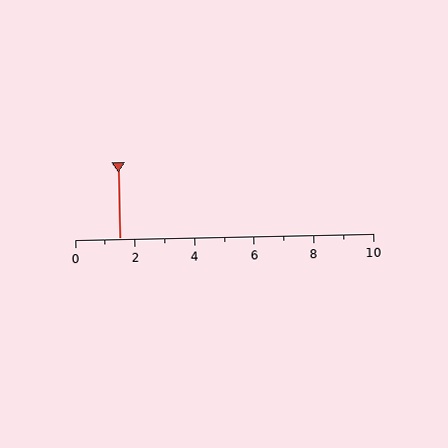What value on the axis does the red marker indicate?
The marker indicates approximately 1.5.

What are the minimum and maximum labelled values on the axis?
The axis runs from 0 to 10.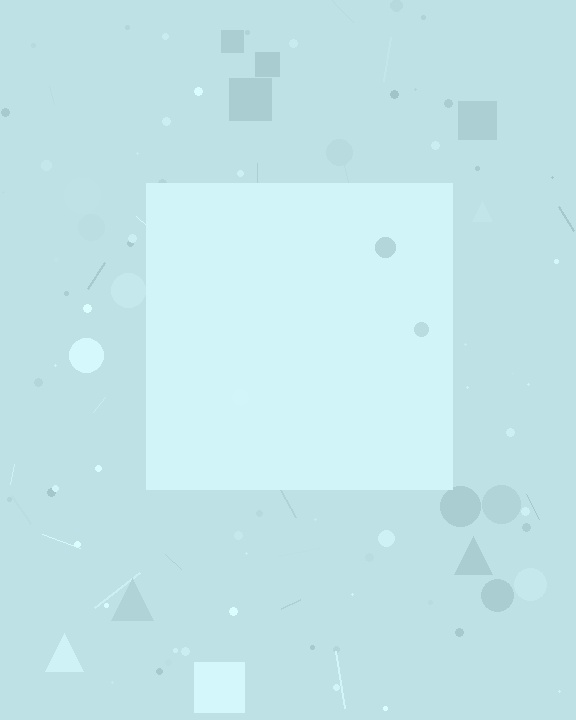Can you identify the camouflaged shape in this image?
The camouflaged shape is a square.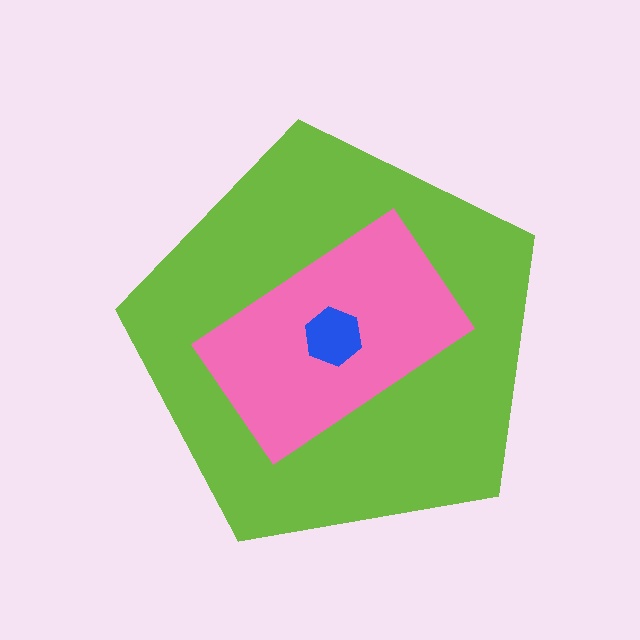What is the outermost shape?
The lime pentagon.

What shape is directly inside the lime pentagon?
The pink rectangle.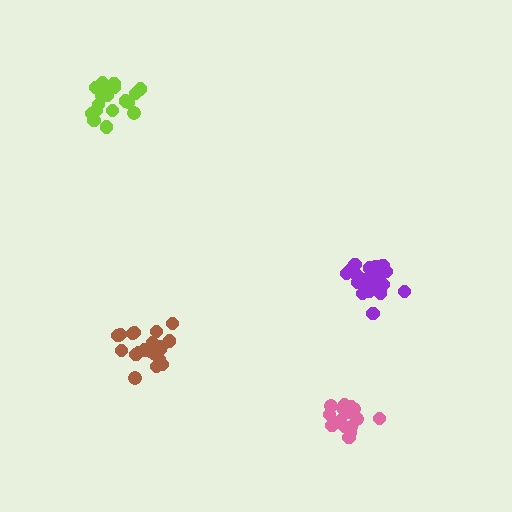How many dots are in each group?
Group 1: 17 dots, Group 2: 21 dots, Group 3: 21 dots, Group 4: 20 dots (79 total).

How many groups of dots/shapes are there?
There are 4 groups.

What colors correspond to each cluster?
The clusters are colored: pink, purple, brown, lime.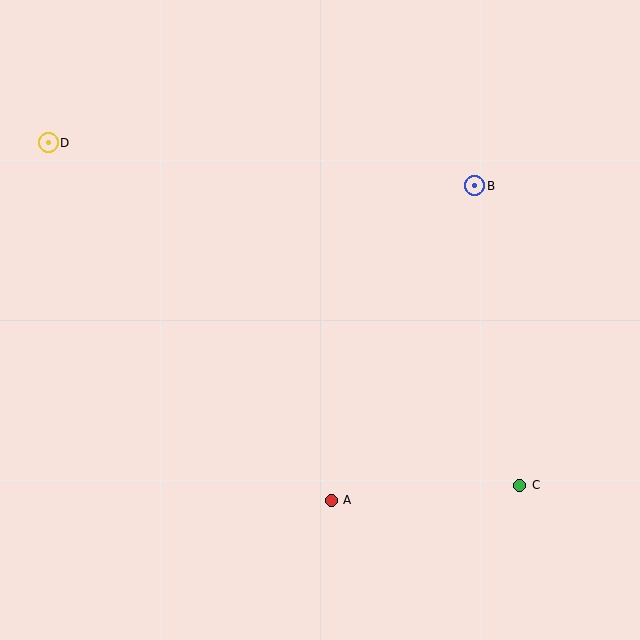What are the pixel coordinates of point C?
Point C is at (520, 485).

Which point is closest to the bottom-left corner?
Point A is closest to the bottom-left corner.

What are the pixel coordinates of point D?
Point D is at (48, 143).